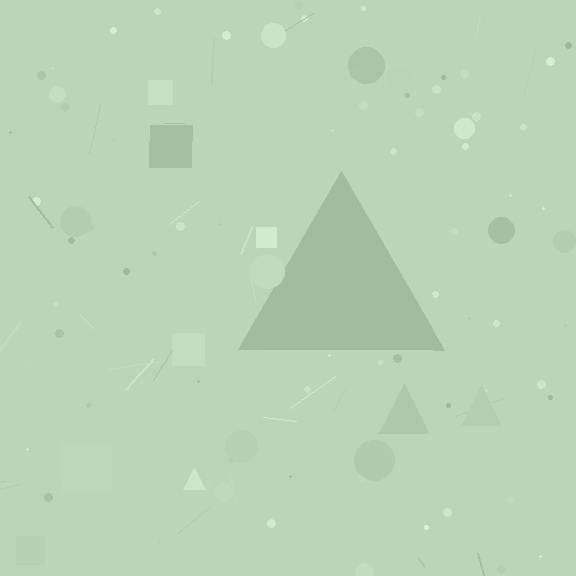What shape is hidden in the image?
A triangle is hidden in the image.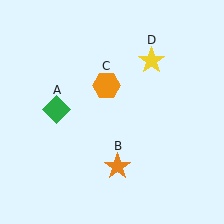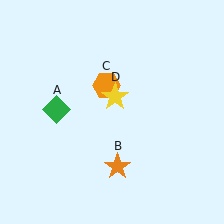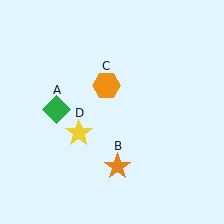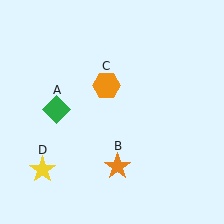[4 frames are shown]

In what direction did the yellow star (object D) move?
The yellow star (object D) moved down and to the left.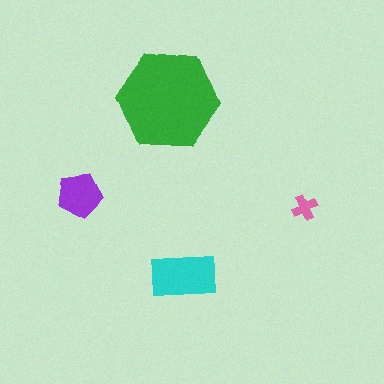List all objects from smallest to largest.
The pink cross, the purple pentagon, the cyan rectangle, the green hexagon.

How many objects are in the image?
There are 4 objects in the image.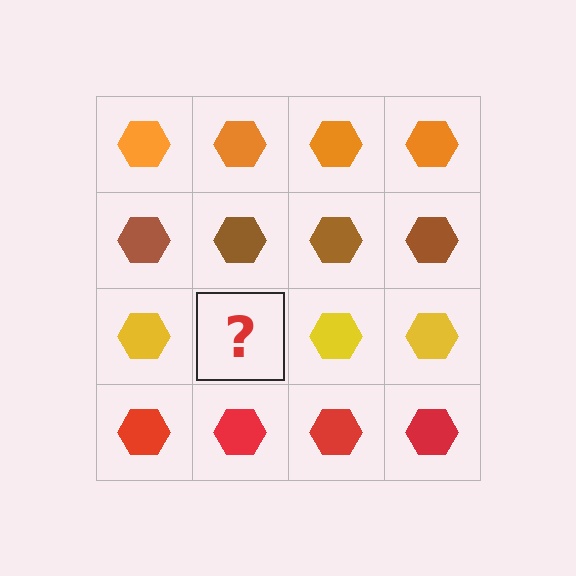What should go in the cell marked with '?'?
The missing cell should contain a yellow hexagon.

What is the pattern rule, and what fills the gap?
The rule is that each row has a consistent color. The gap should be filled with a yellow hexagon.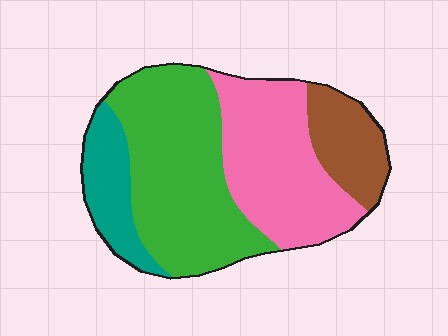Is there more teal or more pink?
Pink.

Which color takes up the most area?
Green, at roughly 40%.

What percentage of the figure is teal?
Teal takes up about one eighth (1/8) of the figure.